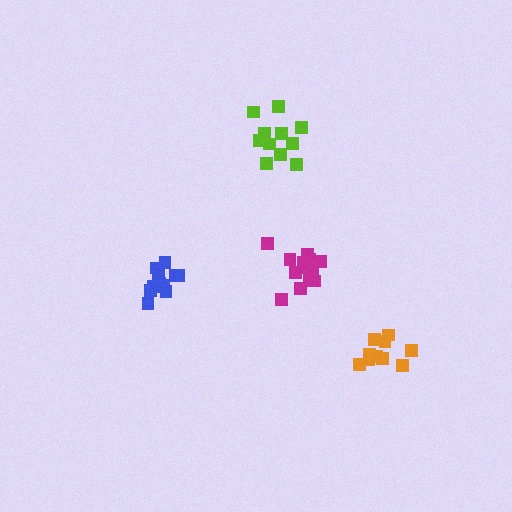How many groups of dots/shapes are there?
There are 4 groups.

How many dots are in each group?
Group 1: 14 dots, Group 2: 12 dots, Group 3: 10 dots, Group 4: 11 dots (47 total).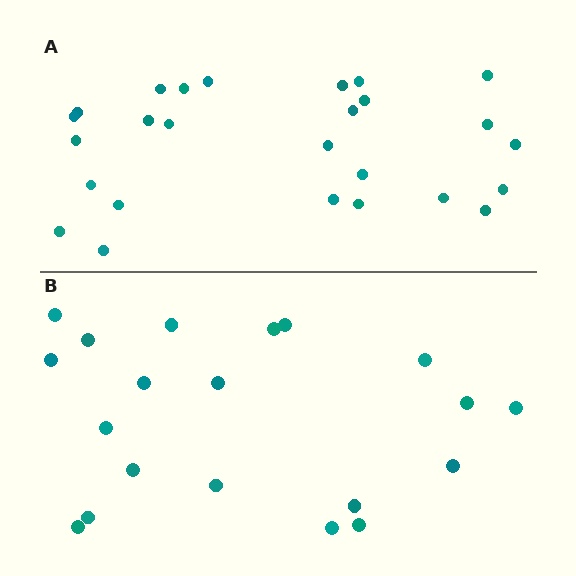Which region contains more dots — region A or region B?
Region A (the top region) has more dots.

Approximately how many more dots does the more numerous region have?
Region A has about 6 more dots than region B.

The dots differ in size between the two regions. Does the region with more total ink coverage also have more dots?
No. Region B has more total ink coverage because its dots are larger, but region A actually contains more individual dots. Total area can be misleading — the number of items is what matters here.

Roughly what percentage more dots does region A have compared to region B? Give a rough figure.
About 30% more.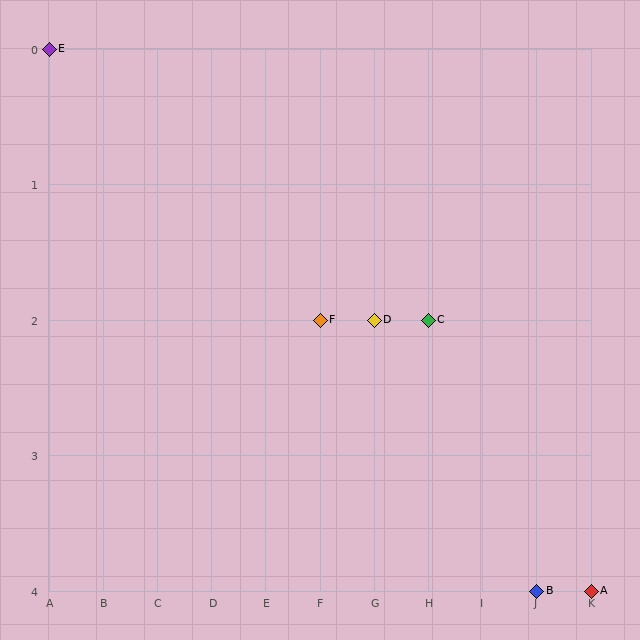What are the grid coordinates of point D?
Point D is at grid coordinates (G, 2).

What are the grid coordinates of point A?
Point A is at grid coordinates (K, 4).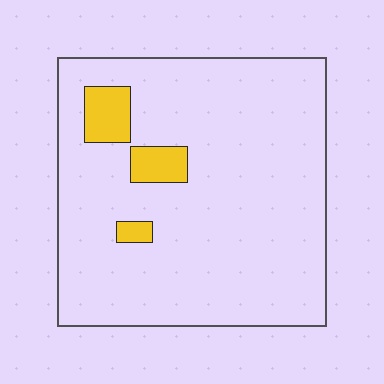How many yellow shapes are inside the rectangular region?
3.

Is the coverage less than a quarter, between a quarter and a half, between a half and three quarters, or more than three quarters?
Less than a quarter.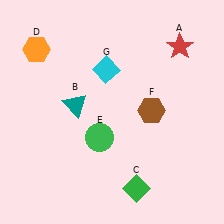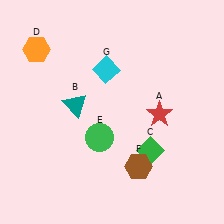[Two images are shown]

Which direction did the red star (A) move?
The red star (A) moved down.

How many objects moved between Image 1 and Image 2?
3 objects moved between the two images.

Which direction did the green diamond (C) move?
The green diamond (C) moved up.